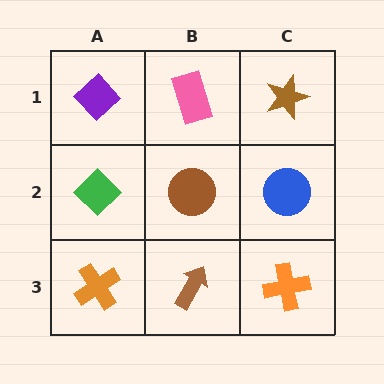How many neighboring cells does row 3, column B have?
3.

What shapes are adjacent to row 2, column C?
A brown star (row 1, column C), an orange cross (row 3, column C), a brown circle (row 2, column B).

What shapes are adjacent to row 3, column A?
A green diamond (row 2, column A), a brown arrow (row 3, column B).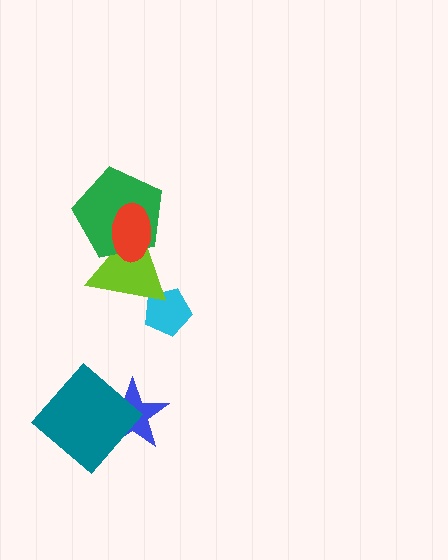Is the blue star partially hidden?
Yes, it is partially covered by another shape.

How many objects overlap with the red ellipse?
2 objects overlap with the red ellipse.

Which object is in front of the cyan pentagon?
The lime triangle is in front of the cyan pentagon.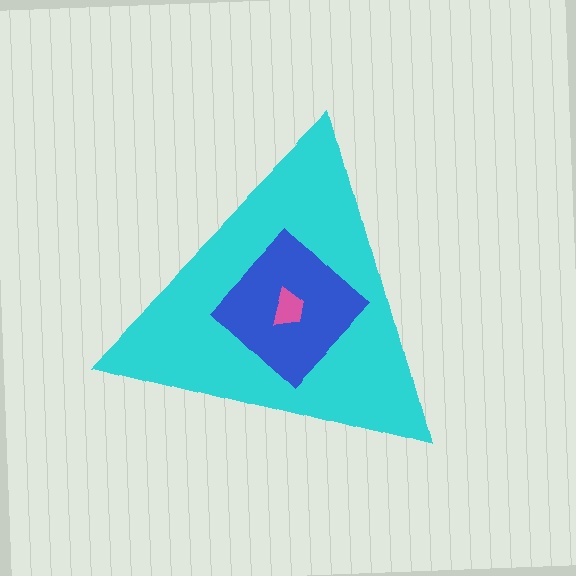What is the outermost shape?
The cyan triangle.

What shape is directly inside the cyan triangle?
The blue diamond.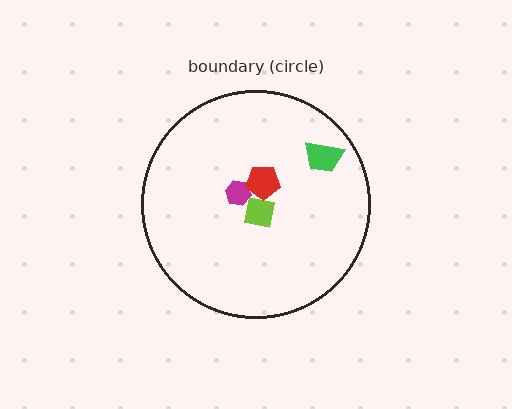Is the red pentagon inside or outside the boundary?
Inside.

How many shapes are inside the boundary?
4 inside, 0 outside.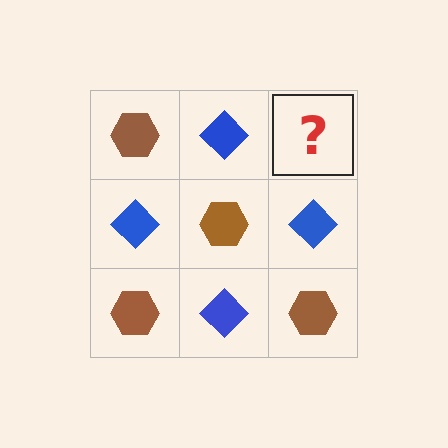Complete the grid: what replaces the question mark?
The question mark should be replaced with a brown hexagon.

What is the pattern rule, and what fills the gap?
The rule is that it alternates brown hexagon and blue diamond in a checkerboard pattern. The gap should be filled with a brown hexagon.